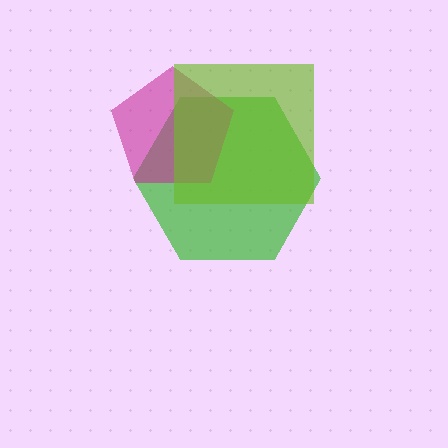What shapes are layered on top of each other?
The layered shapes are: a green hexagon, a magenta pentagon, a lime square.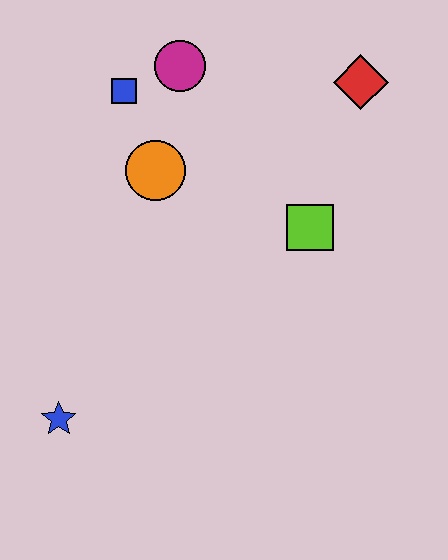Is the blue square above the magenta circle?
No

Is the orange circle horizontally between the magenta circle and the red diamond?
No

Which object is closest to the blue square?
The magenta circle is closest to the blue square.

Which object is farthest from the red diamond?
The blue star is farthest from the red diamond.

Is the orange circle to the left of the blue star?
No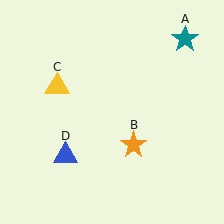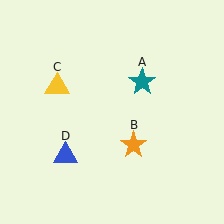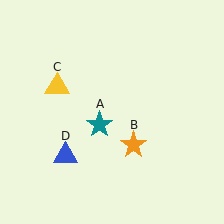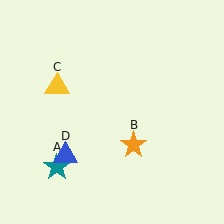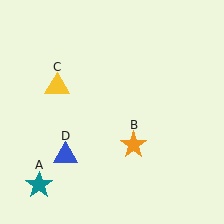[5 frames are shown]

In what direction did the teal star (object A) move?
The teal star (object A) moved down and to the left.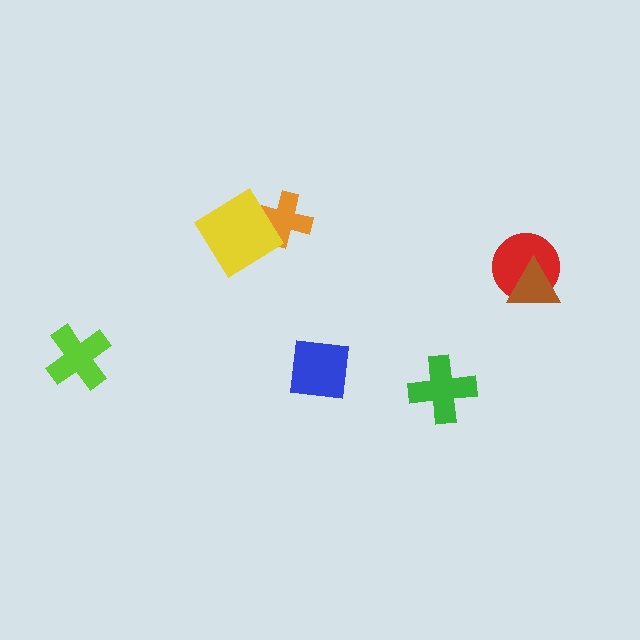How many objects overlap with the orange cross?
1 object overlaps with the orange cross.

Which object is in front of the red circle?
The brown triangle is in front of the red circle.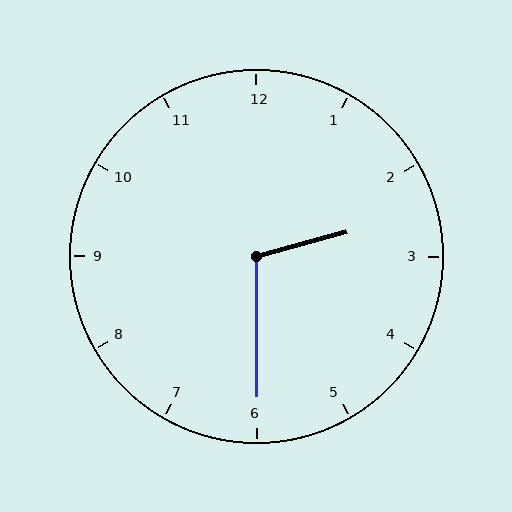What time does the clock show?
2:30.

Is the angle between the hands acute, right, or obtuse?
It is obtuse.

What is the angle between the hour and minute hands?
Approximately 105 degrees.